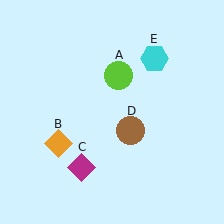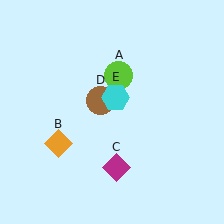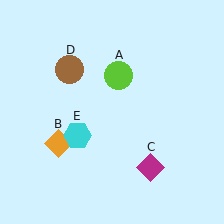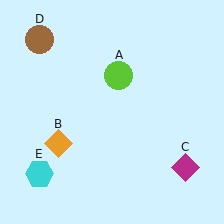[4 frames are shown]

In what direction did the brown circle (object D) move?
The brown circle (object D) moved up and to the left.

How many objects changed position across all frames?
3 objects changed position: magenta diamond (object C), brown circle (object D), cyan hexagon (object E).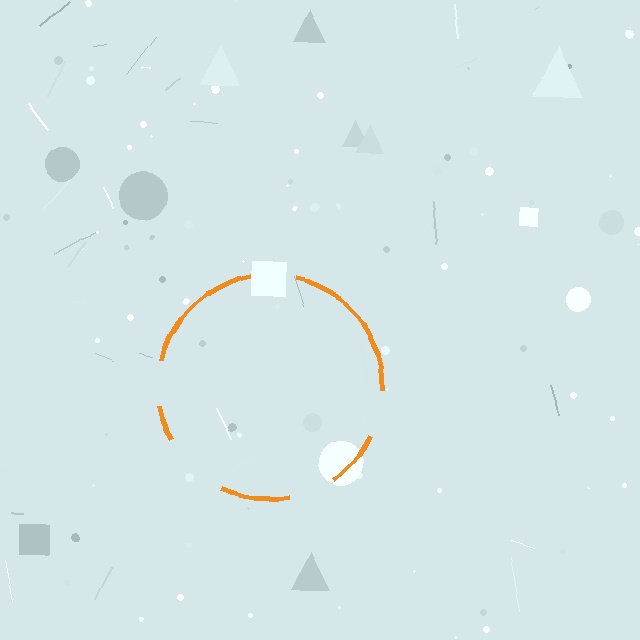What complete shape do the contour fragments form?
The contour fragments form a circle.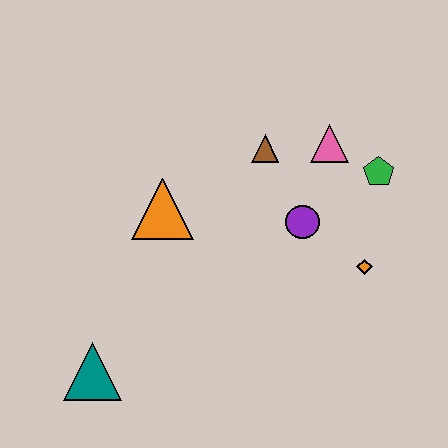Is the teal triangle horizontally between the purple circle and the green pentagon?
No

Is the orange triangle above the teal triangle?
Yes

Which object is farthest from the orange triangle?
The green pentagon is farthest from the orange triangle.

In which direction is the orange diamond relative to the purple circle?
The orange diamond is to the right of the purple circle.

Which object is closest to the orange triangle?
The brown triangle is closest to the orange triangle.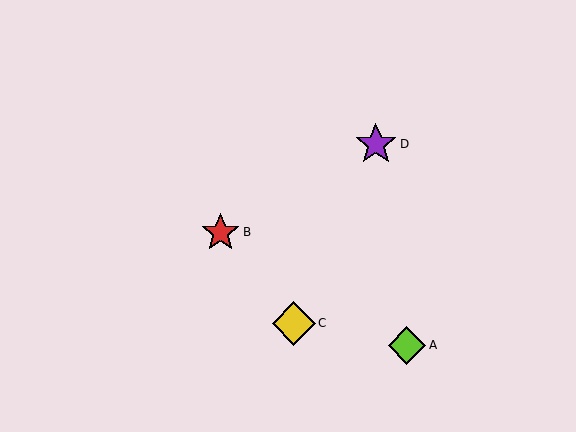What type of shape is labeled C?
Shape C is a yellow diamond.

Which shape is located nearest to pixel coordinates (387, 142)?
The purple star (labeled D) at (376, 144) is nearest to that location.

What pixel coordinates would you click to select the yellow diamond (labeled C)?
Click at (294, 323) to select the yellow diamond C.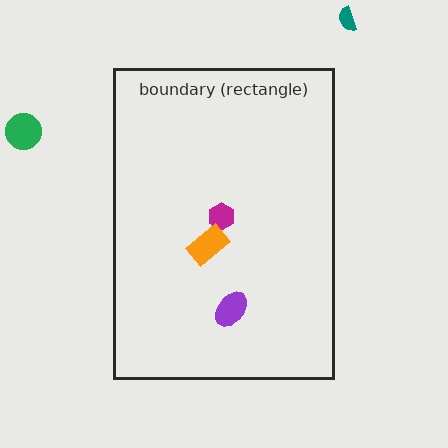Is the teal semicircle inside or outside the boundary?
Outside.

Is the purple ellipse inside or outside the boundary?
Inside.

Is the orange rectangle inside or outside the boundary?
Inside.